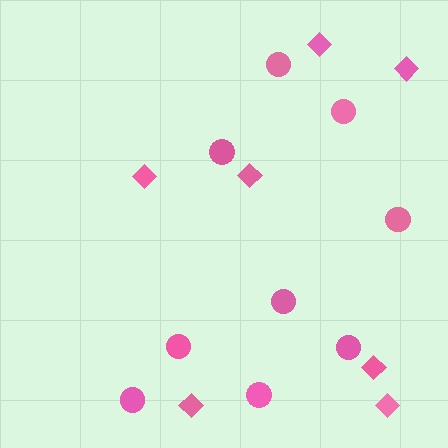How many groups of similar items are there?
There are 2 groups: one group of diamonds (7) and one group of circles (9).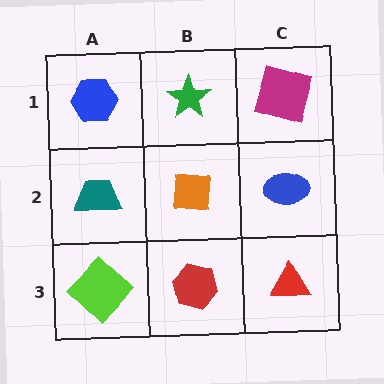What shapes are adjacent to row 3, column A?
A teal trapezoid (row 2, column A), a red hexagon (row 3, column B).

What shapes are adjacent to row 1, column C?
A blue ellipse (row 2, column C), a green star (row 1, column B).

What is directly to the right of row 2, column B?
A blue ellipse.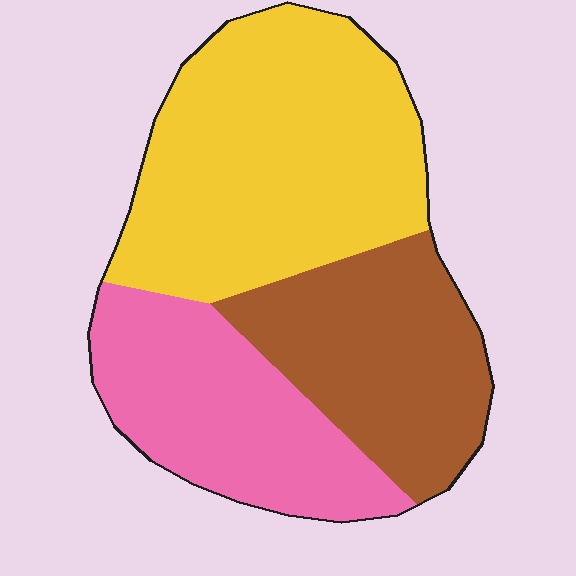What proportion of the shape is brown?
Brown covers 28% of the shape.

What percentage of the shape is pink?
Pink covers around 25% of the shape.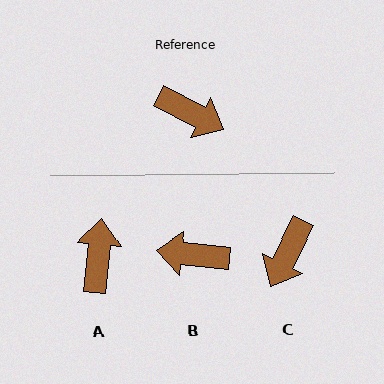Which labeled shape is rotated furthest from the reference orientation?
B, about 159 degrees away.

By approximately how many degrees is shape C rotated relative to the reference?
Approximately 90 degrees clockwise.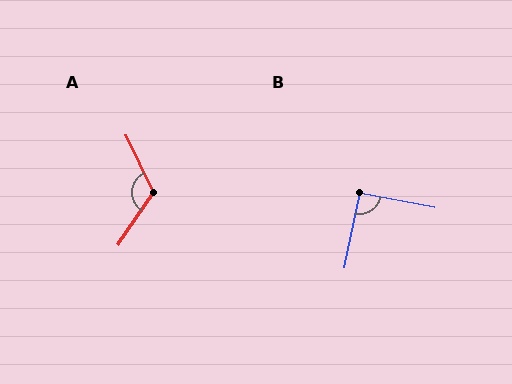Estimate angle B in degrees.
Approximately 91 degrees.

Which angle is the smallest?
B, at approximately 91 degrees.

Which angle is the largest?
A, at approximately 121 degrees.